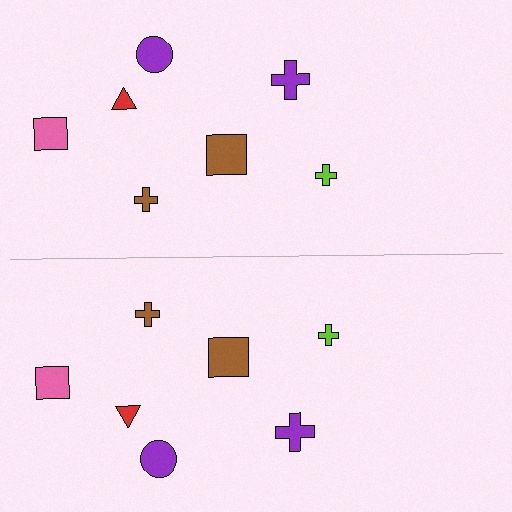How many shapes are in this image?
There are 14 shapes in this image.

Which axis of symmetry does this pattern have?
The pattern has a horizontal axis of symmetry running through the center of the image.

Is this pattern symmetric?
Yes, this pattern has bilateral (reflection) symmetry.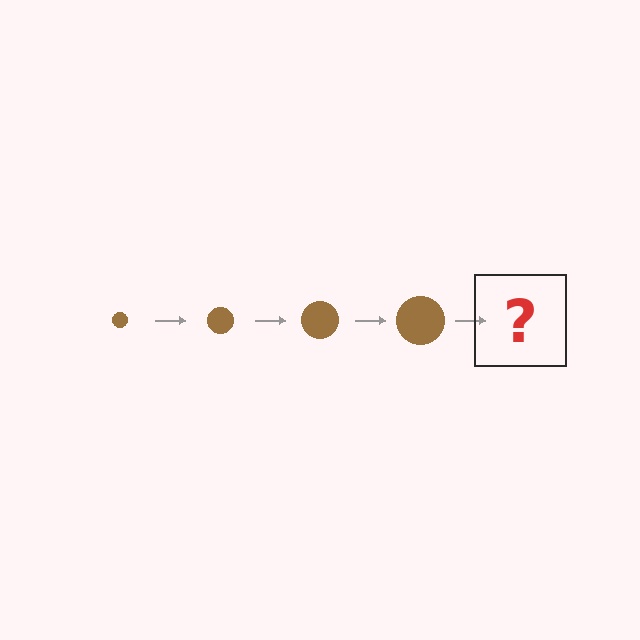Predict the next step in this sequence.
The next step is a brown circle, larger than the previous one.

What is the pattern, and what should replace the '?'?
The pattern is that the circle gets progressively larger each step. The '?' should be a brown circle, larger than the previous one.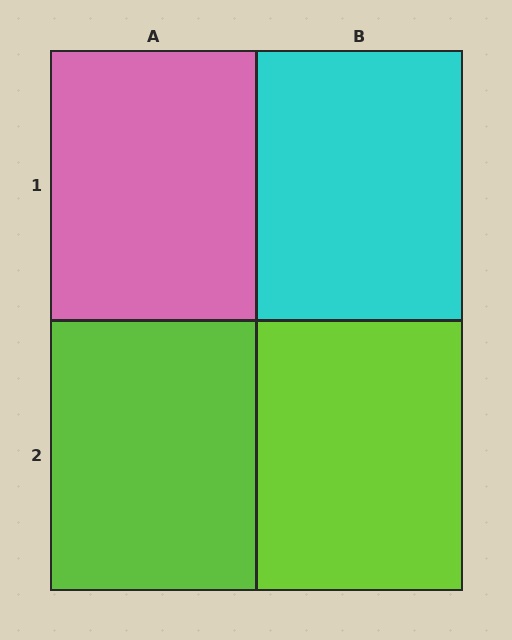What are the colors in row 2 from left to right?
Lime, lime.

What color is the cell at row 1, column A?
Pink.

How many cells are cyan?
1 cell is cyan.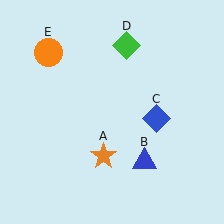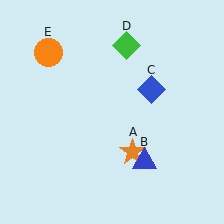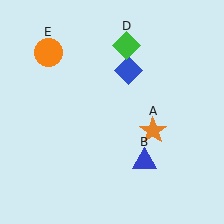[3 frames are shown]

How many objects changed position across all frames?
2 objects changed position: orange star (object A), blue diamond (object C).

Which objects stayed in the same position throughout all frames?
Blue triangle (object B) and green diamond (object D) and orange circle (object E) remained stationary.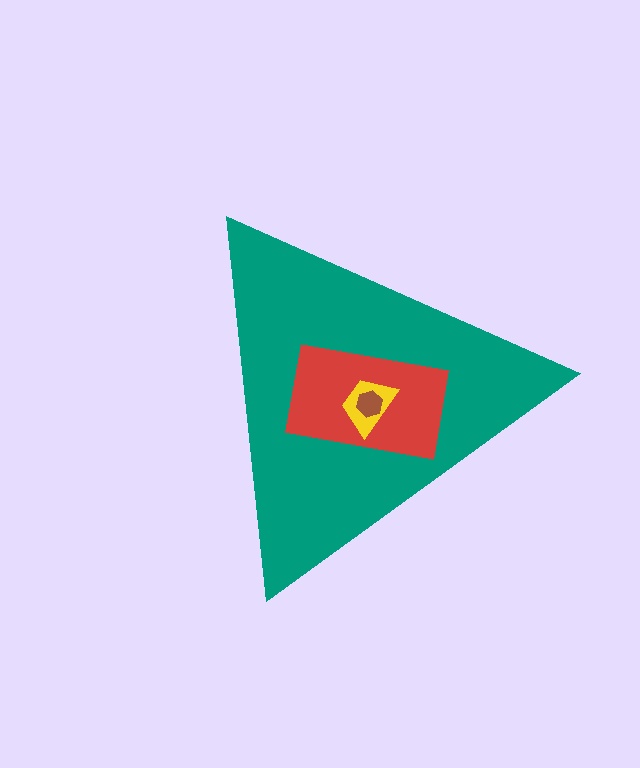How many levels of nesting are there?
4.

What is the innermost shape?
The brown hexagon.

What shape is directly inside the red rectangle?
The yellow trapezoid.